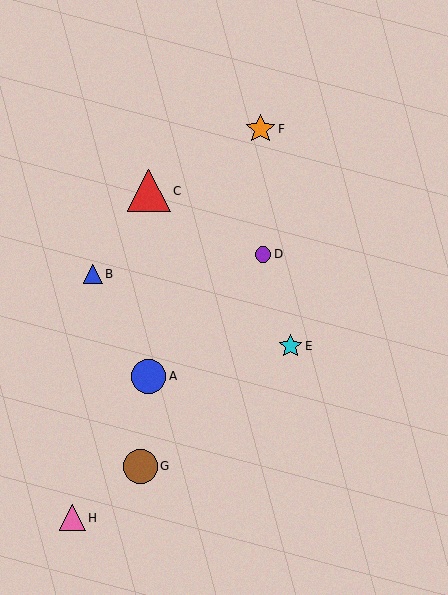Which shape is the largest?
The red triangle (labeled C) is the largest.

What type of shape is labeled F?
Shape F is an orange star.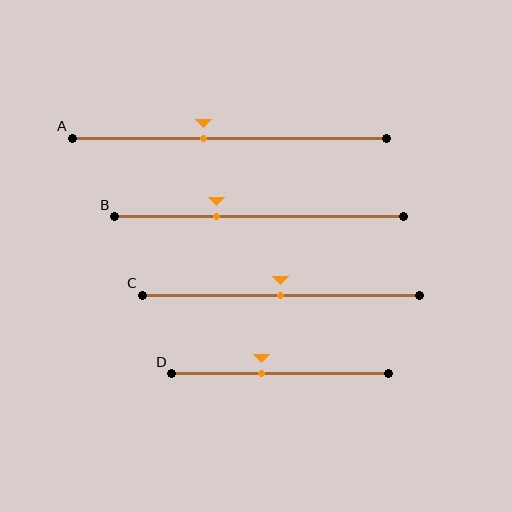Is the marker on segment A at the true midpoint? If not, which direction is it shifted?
No, the marker on segment A is shifted to the left by about 8% of the segment length.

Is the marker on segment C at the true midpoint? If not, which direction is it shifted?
Yes, the marker on segment C is at the true midpoint.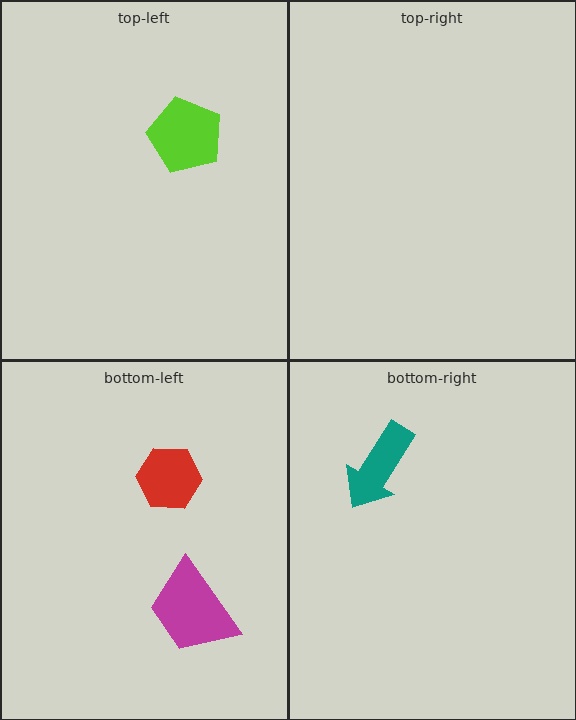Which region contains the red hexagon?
The bottom-left region.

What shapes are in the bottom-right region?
The teal arrow.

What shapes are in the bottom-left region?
The red hexagon, the magenta trapezoid.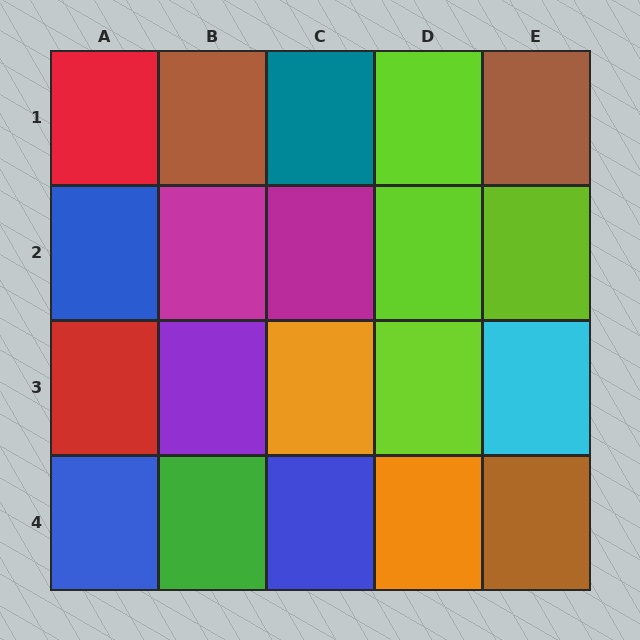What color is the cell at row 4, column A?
Blue.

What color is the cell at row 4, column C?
Blue.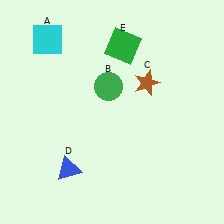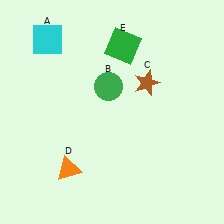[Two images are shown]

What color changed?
The triangle (D) changed from blue in Image 1 to orange in Image 2.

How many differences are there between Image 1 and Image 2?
There is 1 difference between the two images.